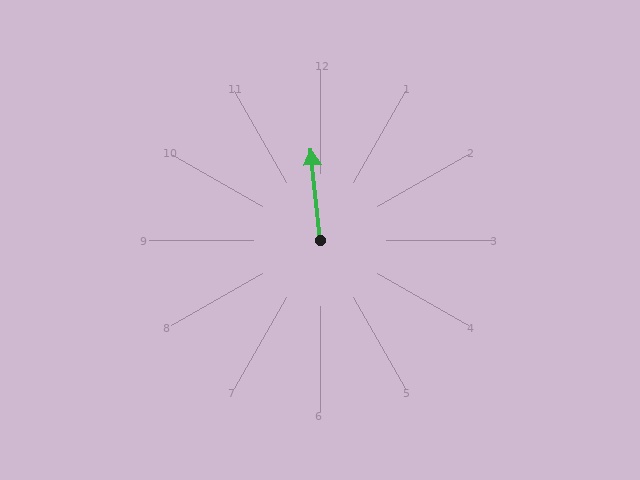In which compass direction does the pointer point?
North.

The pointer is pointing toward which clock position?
Roughly 12 o'clock.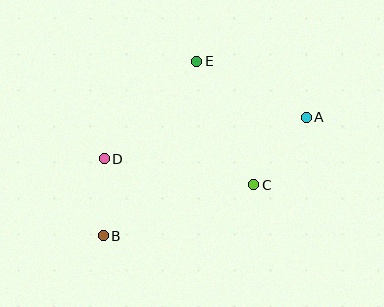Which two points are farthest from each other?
Points A and B are farthest from each other.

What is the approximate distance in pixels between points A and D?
The distance between A and D is approximately 207 pixels.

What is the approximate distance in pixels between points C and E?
The distance between C and E is approximately 136 pixels.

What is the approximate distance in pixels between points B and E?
The distance between B and E is approximately 198 pixels.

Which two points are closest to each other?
Points B and D are closest to each other.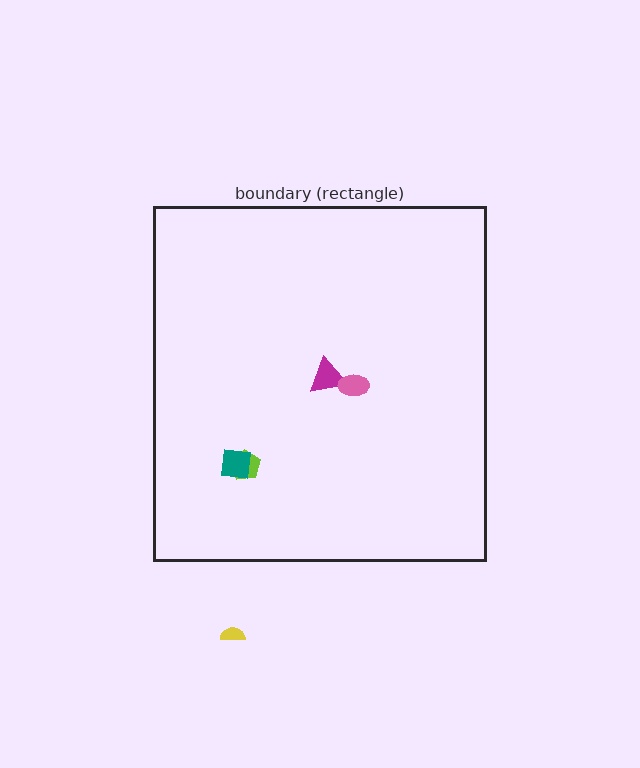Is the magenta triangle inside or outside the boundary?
Inside.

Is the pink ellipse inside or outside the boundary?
Inside.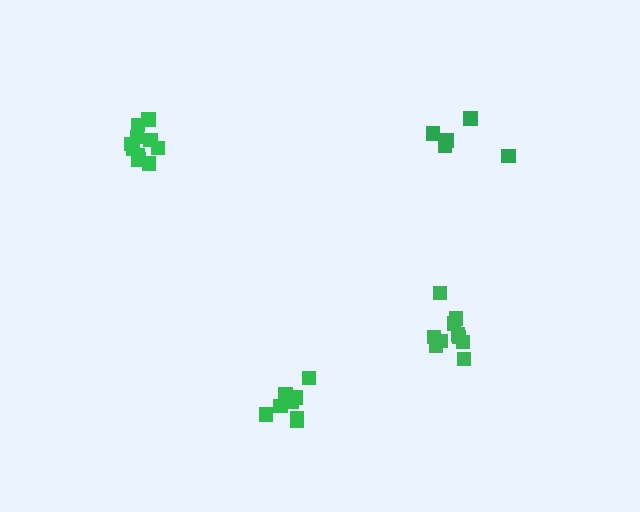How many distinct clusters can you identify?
There are 4 distinct clusters.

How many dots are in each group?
Group 1: 5 dots, Group 2: 8 dots, Group 3: 11 dots, Group 4: 10 dots (34 total).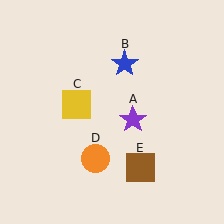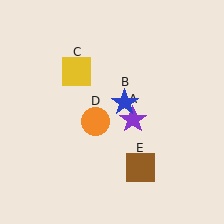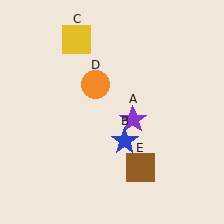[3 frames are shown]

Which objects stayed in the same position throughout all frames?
Purple star (object A) and brown square (object E) remained stationary.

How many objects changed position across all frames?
3 objects changed position: blue star (object B), yellow square (object C), orange circle (object D).